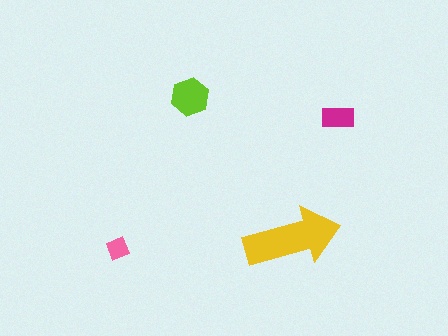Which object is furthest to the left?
The pink diamond is leftmost.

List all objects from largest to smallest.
The yellow arrow, the lime hexagon, the magenta rectangle, the pink diamond.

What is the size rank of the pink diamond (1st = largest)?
4th.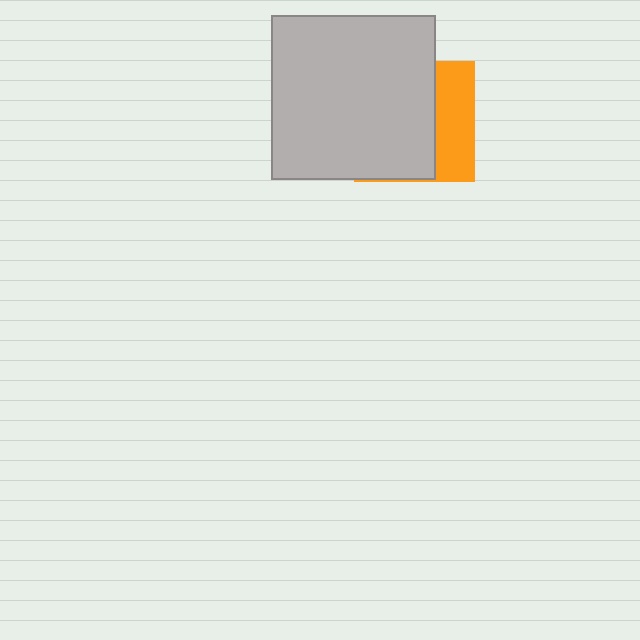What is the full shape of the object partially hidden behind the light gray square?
The partially hidden object is an orange square.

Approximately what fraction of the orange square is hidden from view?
Roughly 66% of the orange square is hidden behind the light gray square.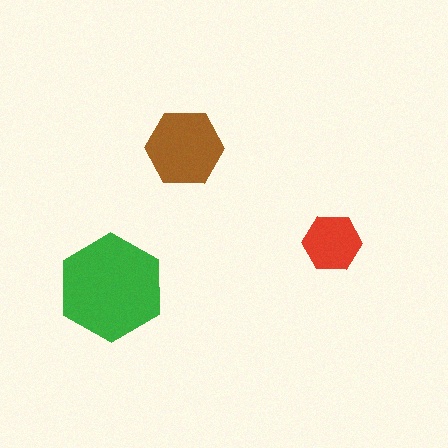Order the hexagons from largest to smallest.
the green one, the brown one, the red one.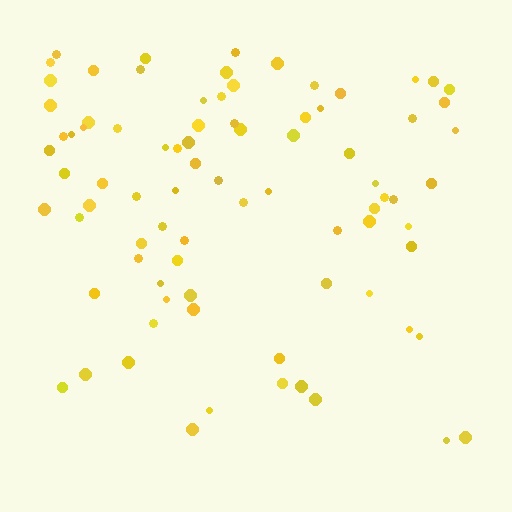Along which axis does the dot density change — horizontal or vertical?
Vertical.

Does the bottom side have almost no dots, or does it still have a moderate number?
Still a moderate number, just noticeably fewer than the top.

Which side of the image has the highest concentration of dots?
The top.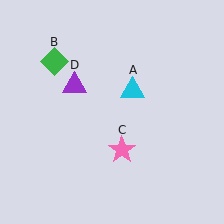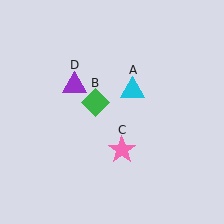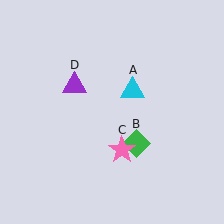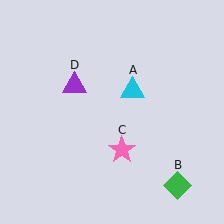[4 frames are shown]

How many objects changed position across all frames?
1 object changed position: green diamond (object B).